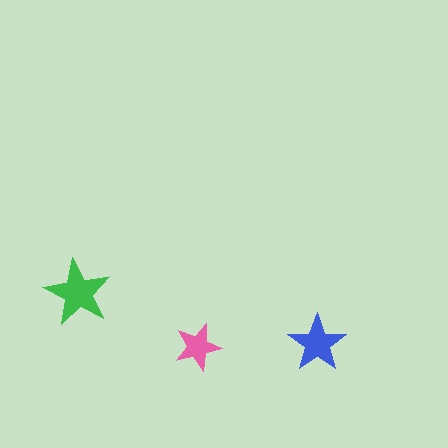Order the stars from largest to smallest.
the green one, the blue one, the pink one.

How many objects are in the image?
There are 3 objects in the image.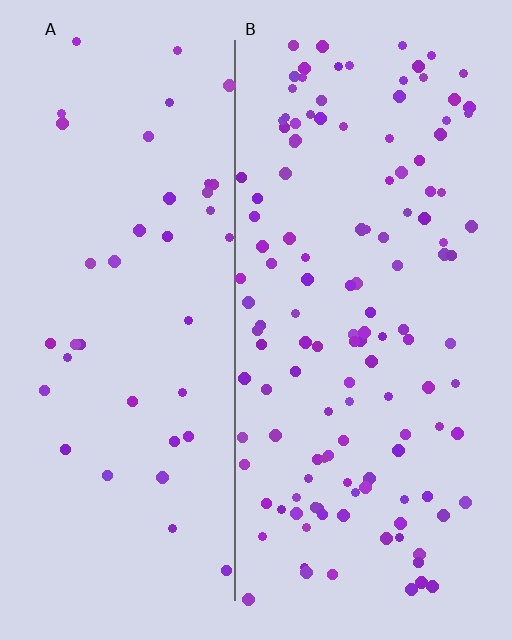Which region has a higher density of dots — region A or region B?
B (the right).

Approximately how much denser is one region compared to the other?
Approximately 3.2× — region B over region A.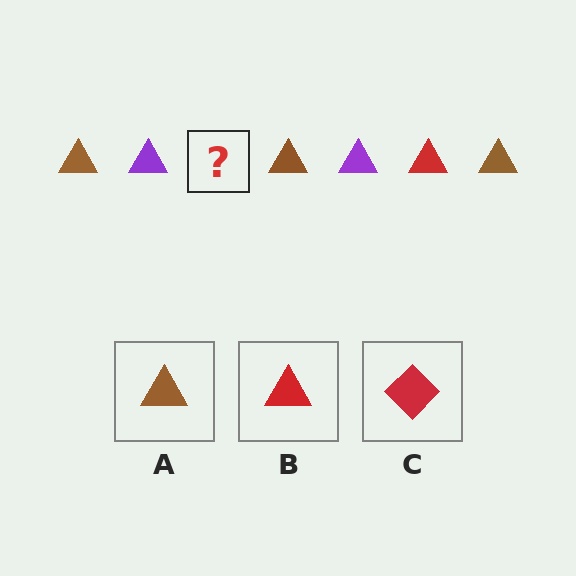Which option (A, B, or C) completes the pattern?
B.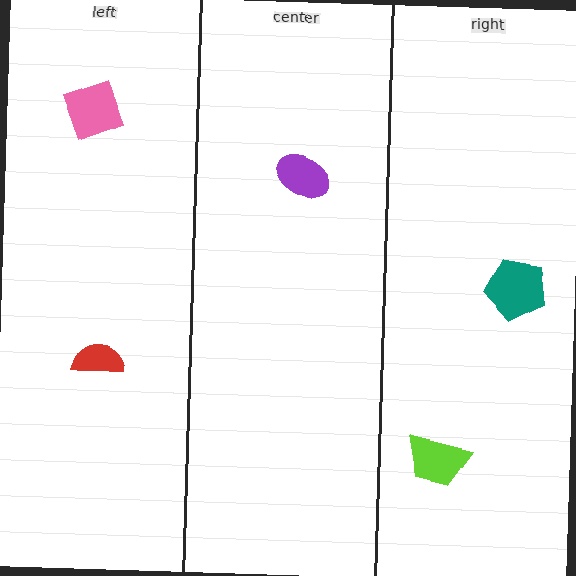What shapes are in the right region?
The teal pentagon, the lime trapezoid.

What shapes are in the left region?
The red semicircle, the pink diamond.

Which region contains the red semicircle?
The left region.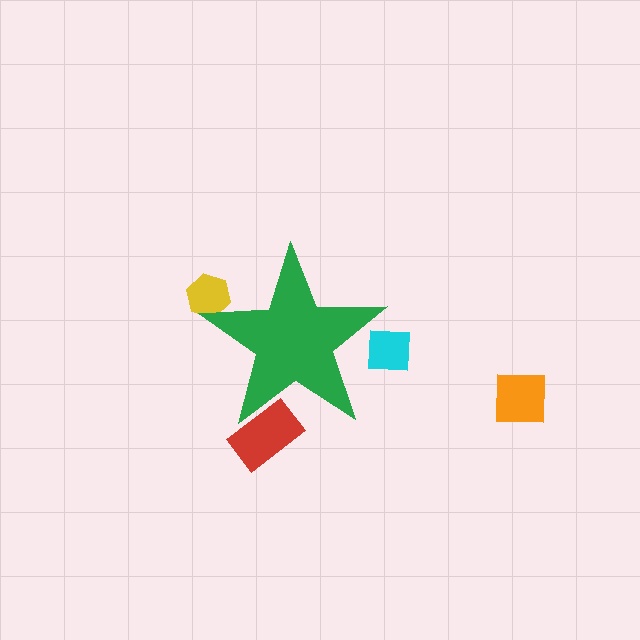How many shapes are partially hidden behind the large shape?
3 shapes are partially hidden.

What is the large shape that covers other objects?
A green star.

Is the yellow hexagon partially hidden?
Yes, the yellow hexagon is partially hidden behind the green star.